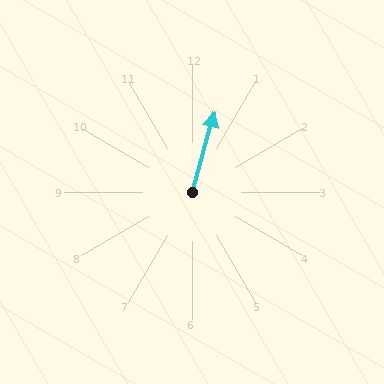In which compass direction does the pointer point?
North.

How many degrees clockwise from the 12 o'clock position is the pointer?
Approximately 16 degrees.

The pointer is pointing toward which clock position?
Roughly 1 o'clock.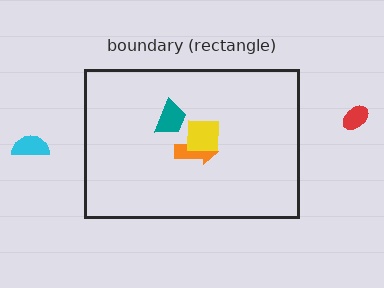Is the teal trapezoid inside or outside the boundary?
Inside.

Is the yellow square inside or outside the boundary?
Inside.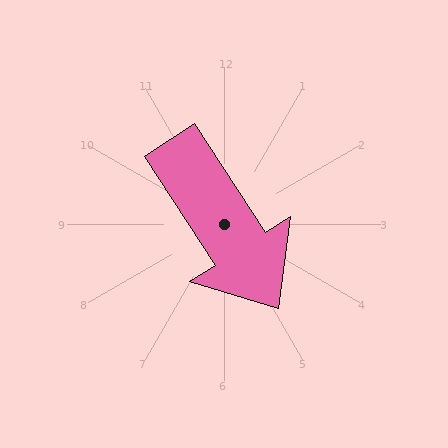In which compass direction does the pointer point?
Southeast.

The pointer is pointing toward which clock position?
Roughly 5 o'clock.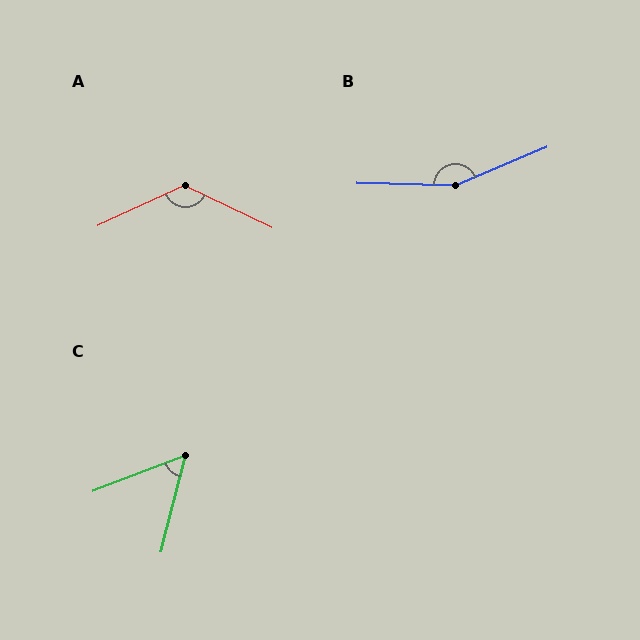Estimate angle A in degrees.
Approximately 129 degrees.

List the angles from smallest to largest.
C (54°), A (129°), B (156°).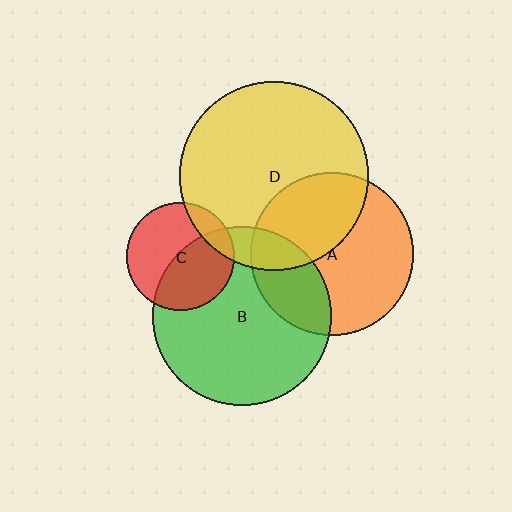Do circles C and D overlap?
Yes.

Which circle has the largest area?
Circle D (yellow).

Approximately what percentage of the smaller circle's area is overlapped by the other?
Approximately 15%.